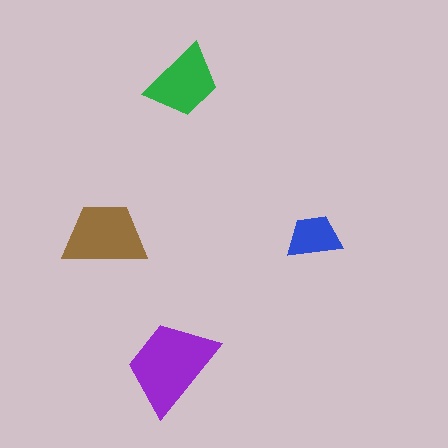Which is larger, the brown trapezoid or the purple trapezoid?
The purple one.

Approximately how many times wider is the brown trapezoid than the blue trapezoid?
About 1.5 times wider.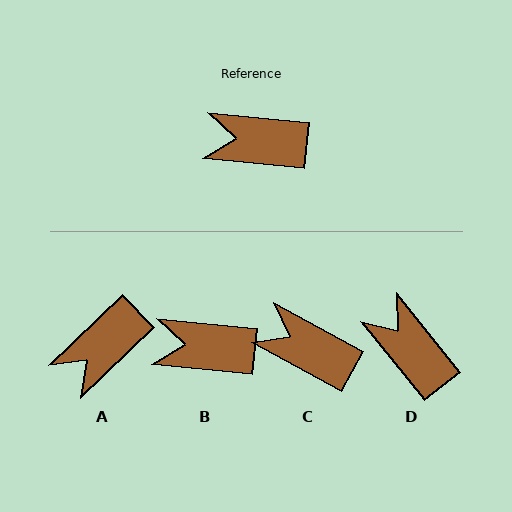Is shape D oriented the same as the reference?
No, it is off by about 46 degrees.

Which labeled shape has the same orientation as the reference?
B.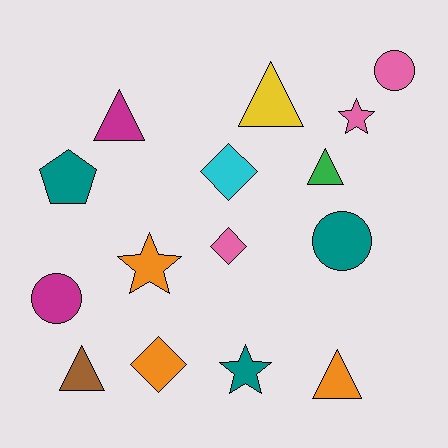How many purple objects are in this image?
There are no purple objects.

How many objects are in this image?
There are 15 objects.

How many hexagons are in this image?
There are no hexagons.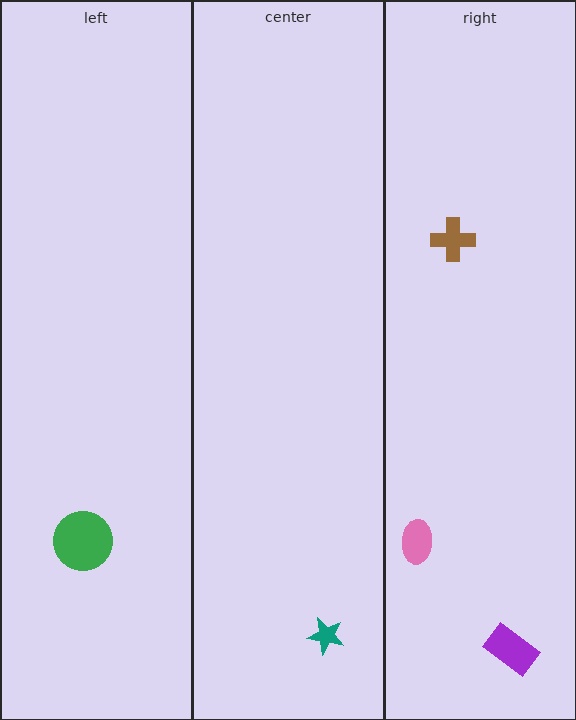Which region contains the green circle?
The left region.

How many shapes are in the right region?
3.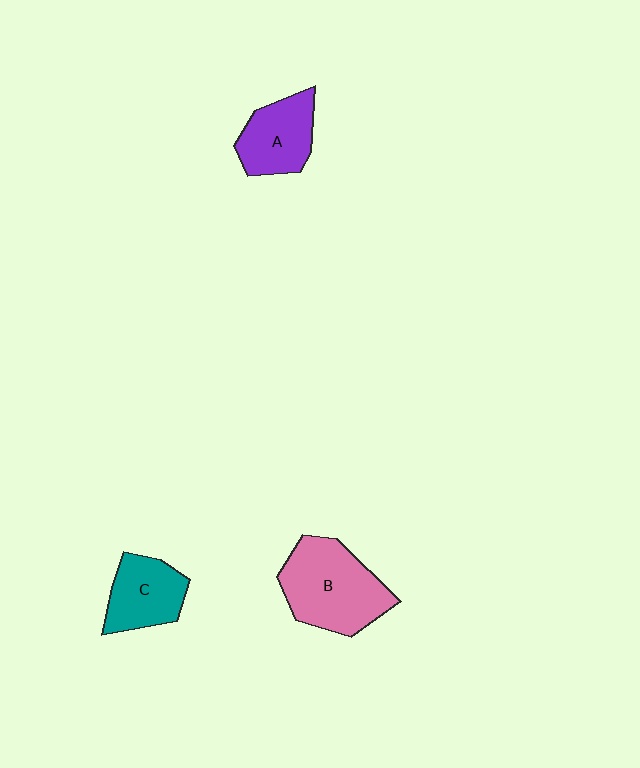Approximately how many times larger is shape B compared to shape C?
Approximately 1.6 times.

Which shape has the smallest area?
Shape C (teal).